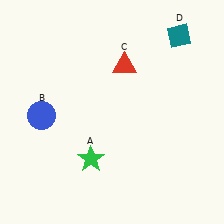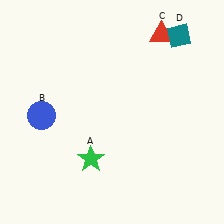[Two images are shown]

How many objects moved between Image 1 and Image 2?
1 object moved between the two images.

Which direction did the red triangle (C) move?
The red triangle (C) moved right.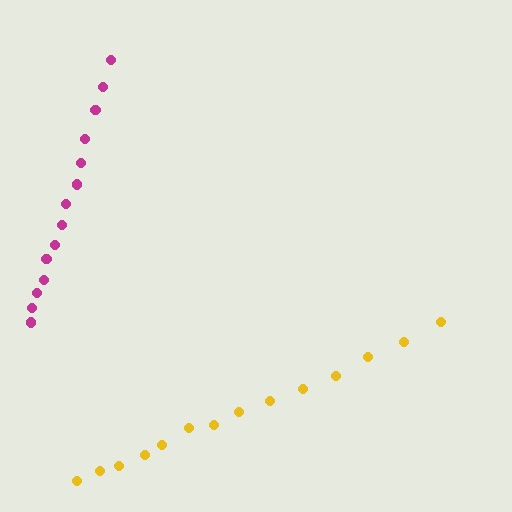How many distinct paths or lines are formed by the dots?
There are 2 distinct paths.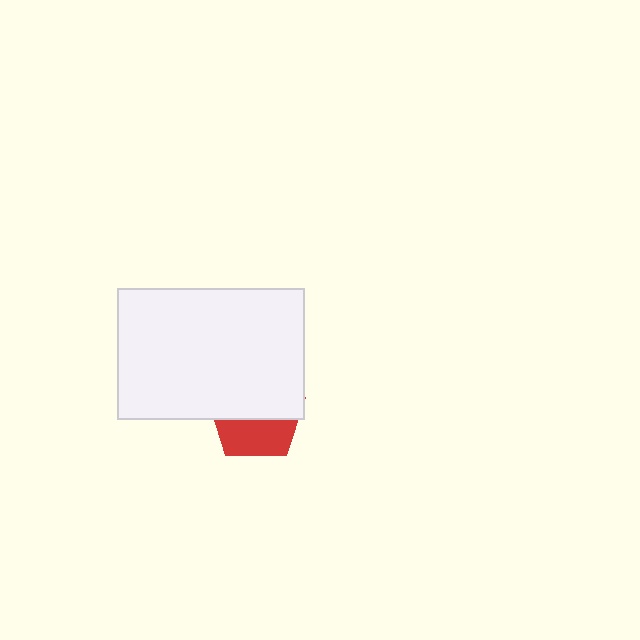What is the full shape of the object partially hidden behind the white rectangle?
The partially hidden object is a red pentagon.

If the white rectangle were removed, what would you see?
You would see the complete red pentagon.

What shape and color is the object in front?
The object in front is a white rectangle.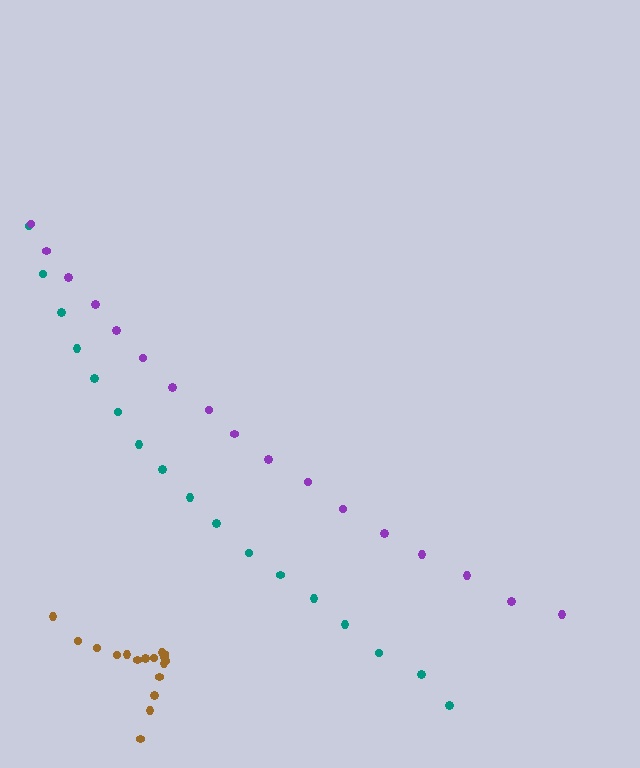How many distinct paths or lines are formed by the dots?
There are 3 distinct paths.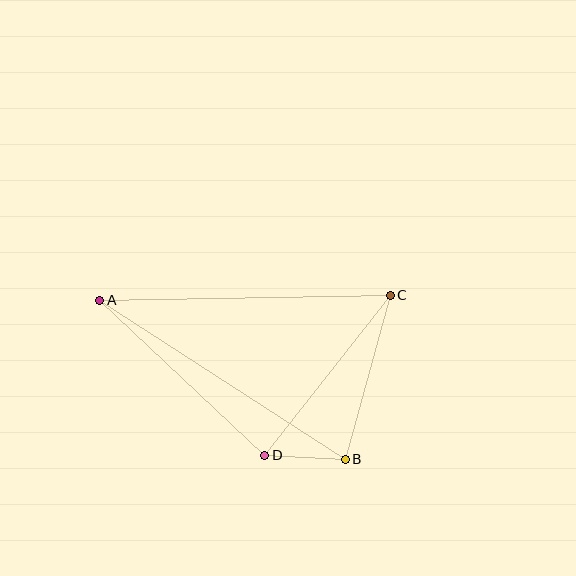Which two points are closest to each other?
Points B and D are closest to each other.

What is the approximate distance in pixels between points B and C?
The distance between B and C is approximately 170 pixels.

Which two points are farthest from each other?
Points A and B are farthest from each other.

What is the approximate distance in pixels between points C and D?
The distance between C and D is approximately 203 pixels.